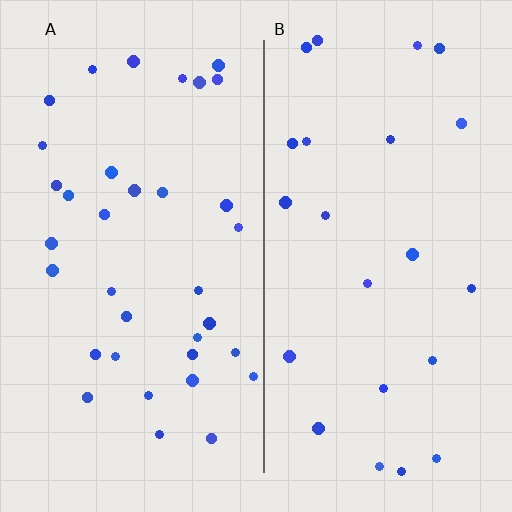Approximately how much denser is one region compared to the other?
Approximately 1.5× — region A over region B.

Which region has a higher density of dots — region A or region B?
A (the left).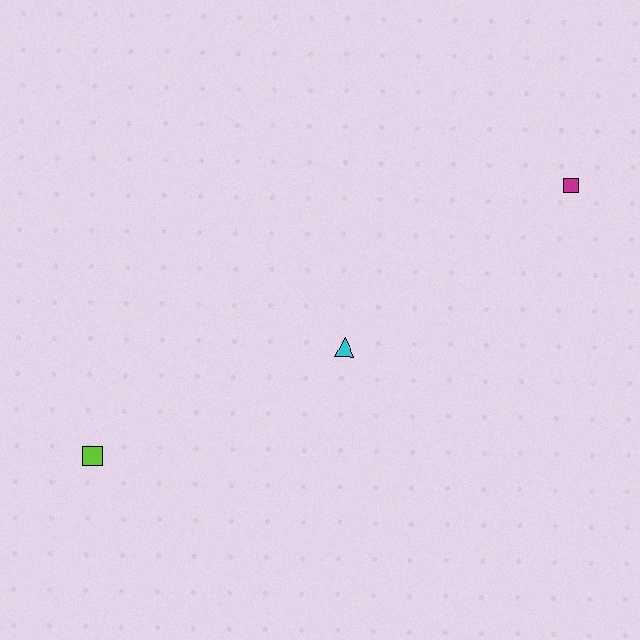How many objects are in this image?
There are 3 objects.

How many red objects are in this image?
There are no red objects.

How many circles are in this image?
There are no circles.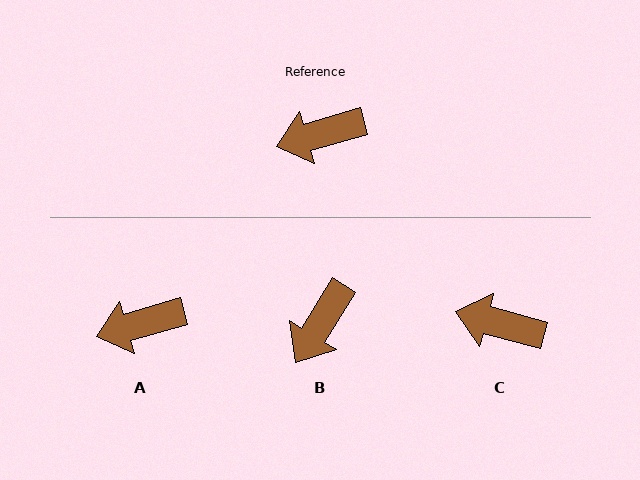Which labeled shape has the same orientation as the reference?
A.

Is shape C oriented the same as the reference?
No, it is off by about 31 degrees.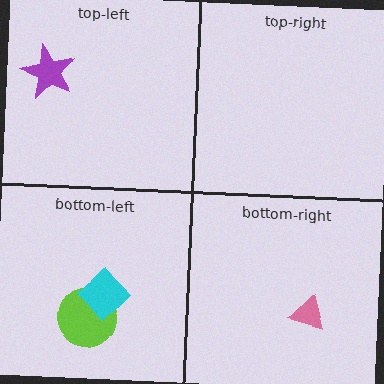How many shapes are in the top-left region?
1.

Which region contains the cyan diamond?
The bottom-left region.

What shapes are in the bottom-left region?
The lime circle, the cyan diamond.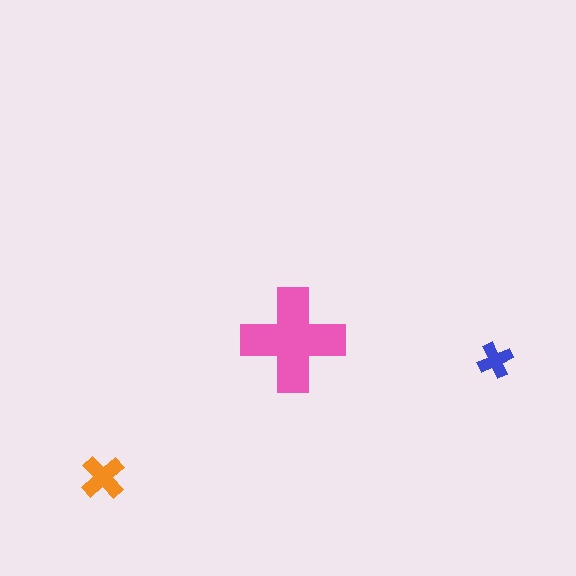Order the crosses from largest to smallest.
the pink one, the orange one, the blue one.